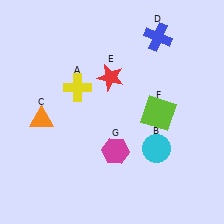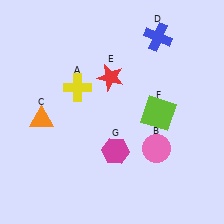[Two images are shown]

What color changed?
The circle (B) changed from cyan in Image 1 to pink in Image 2.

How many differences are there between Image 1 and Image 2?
There is 1 difference between the two images.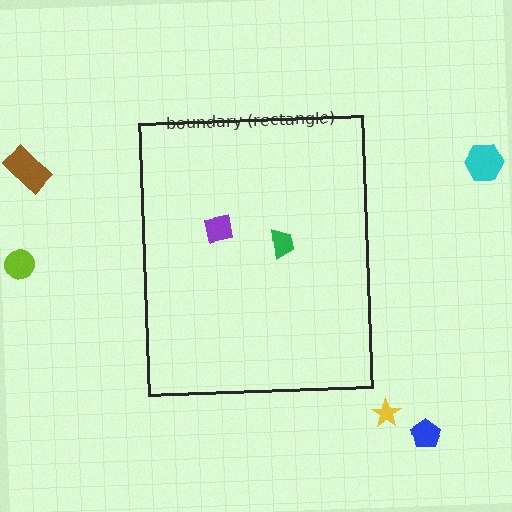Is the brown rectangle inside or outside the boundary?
Outside.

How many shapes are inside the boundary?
2 inside, 5 outside.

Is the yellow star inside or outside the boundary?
Outside.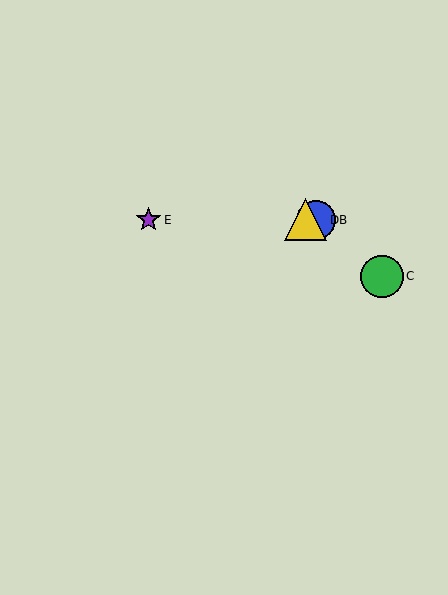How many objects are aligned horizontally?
4 objects (A, B, D, E) are aligned horizontally.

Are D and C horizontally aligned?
No, D is at y≈220 and C is at y≈276.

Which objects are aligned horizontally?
Objects A, B, D, E are aligned horizontally.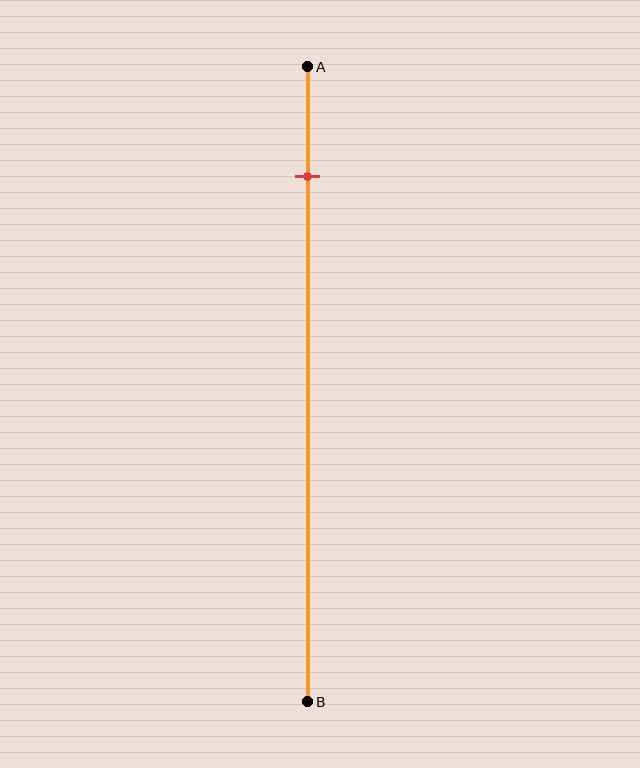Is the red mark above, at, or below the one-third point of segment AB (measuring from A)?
The red mark is above the one-third point of segment AB.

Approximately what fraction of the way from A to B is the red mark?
The red mark is approximately 15% of the way from A to B.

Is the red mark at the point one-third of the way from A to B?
No, the mark is at about 15% from A, not at the 33% one-third point.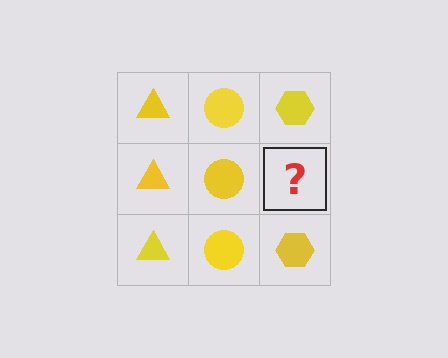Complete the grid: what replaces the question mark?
The question mark should be replaced with a yellow hexagon.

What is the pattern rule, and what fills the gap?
The rule is that each column has a consistent shape. The gap should be filled with a yellow hexagon.